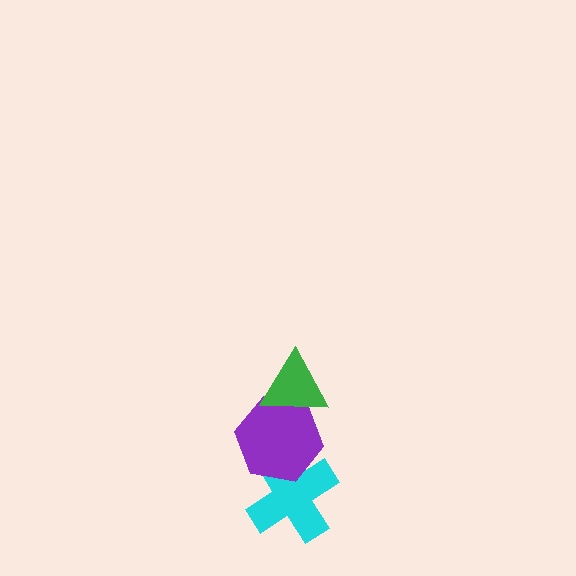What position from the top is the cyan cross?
The cyan cross is 3rd from the top.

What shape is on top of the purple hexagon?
The green triangle is on top of the purple hexagon.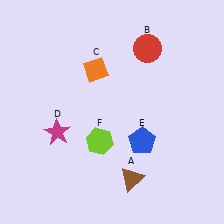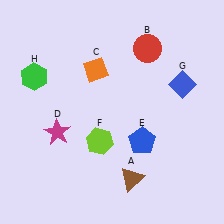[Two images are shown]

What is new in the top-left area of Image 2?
A green hexagon (H) was added in the top-left area of Image 2.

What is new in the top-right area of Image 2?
A blue diamond (G) was added in the top-right area of Image 2.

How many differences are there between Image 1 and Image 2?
There are 2 differences between the two images.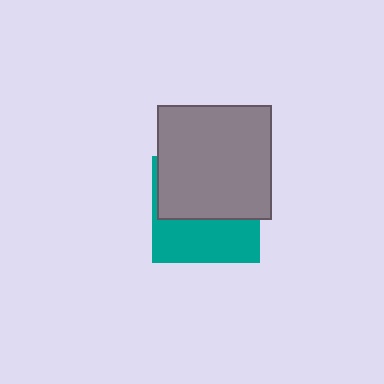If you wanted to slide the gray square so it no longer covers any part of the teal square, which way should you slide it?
Slide it up — that is the most direct way to separate the two shapes.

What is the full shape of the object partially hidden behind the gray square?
The partially hidden object is a teal square.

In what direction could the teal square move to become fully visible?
The teal square could move down. That would shift it out from behind the gray square entirely.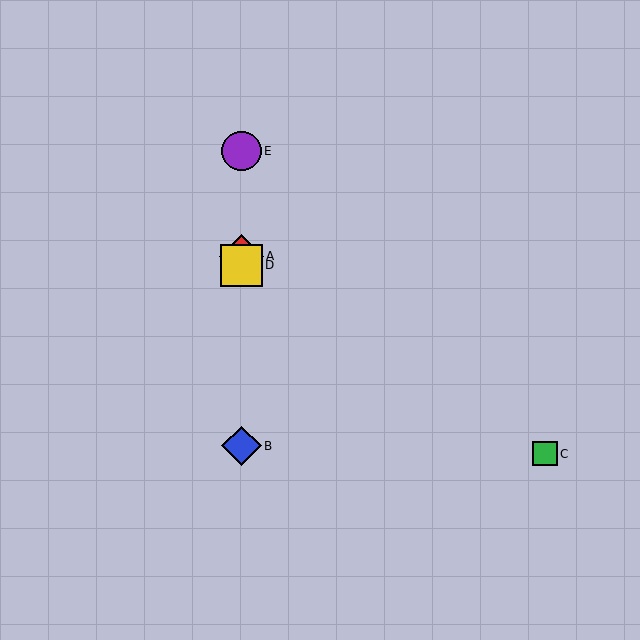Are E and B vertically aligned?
Yes, both are at x≈242.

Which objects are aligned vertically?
Objects A, B, D, E are aligned vertically.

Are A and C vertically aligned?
No, A is at x≈242 and C is at x≈545.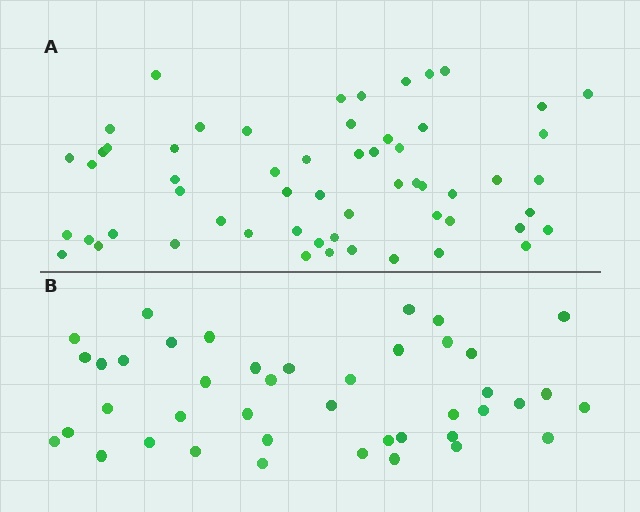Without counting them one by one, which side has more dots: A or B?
Region A (the top region) has more dots.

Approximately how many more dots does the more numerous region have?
Region A has approximately 15 more dots than region B.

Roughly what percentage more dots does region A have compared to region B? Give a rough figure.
About 40% more.